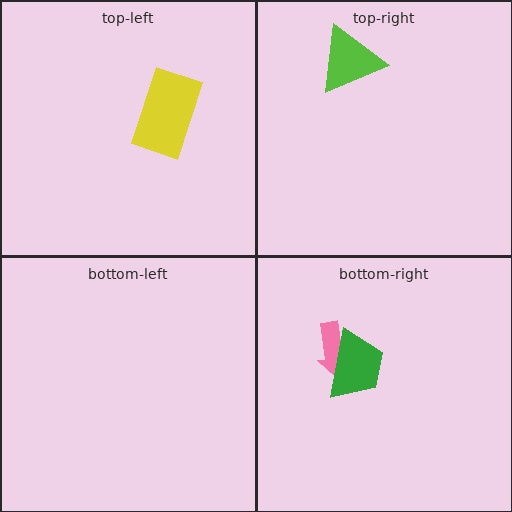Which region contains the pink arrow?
The bottom-right region.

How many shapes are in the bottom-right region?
2.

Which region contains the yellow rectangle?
The top-left region.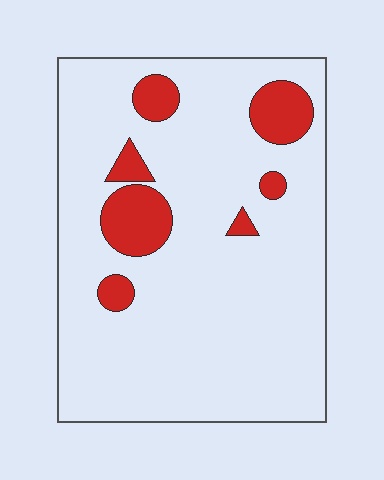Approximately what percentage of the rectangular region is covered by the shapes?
Approximately 15%.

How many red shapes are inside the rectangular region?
7.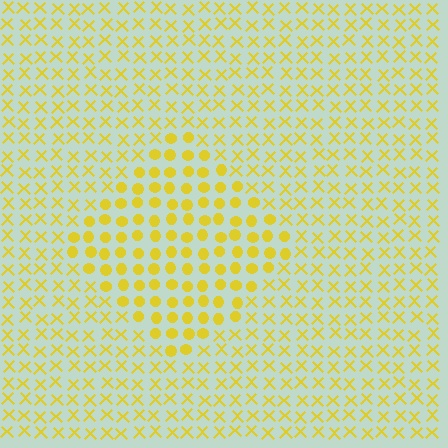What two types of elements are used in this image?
The image uses circles inside the diamond region and X marks outside it.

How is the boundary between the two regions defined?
The boundary is defined by a change in element shape: circles inside vs. X marks outside. All elements share the same color and spacing.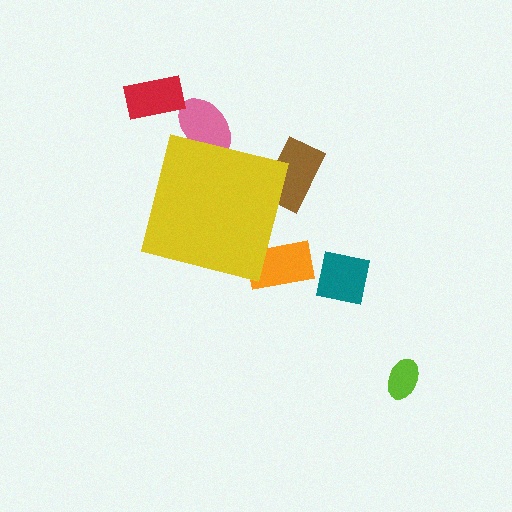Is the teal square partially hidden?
No, the teal square is fully visible.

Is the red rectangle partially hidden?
No, the red rectangle is fully visible.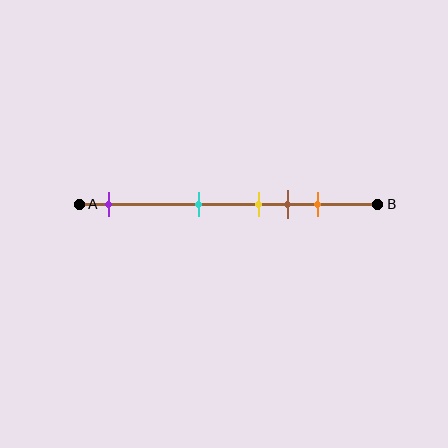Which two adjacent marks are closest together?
The yellow and brown marks are the closest adjacent pair.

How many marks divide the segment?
There are 5 marks dividing the segment.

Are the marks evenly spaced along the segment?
No, the marks are not evenly spaced.